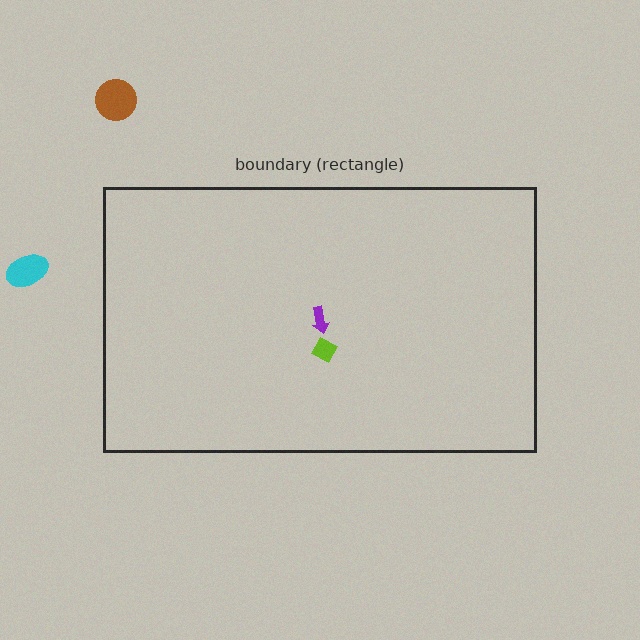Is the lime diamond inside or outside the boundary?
Inside.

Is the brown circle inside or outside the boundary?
Outside.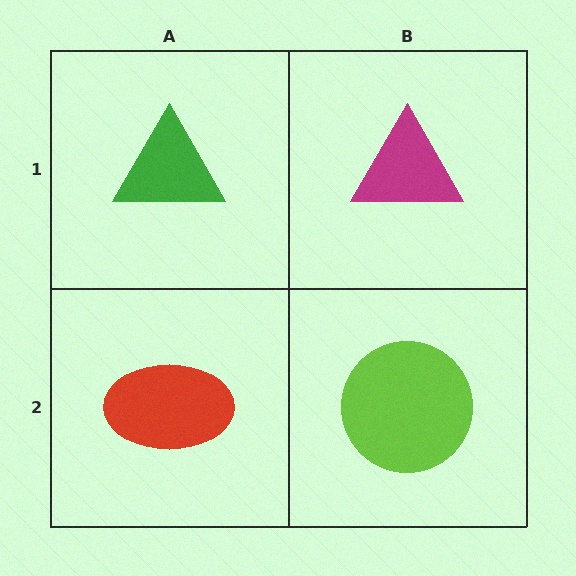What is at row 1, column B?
A magenta triangle.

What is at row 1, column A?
A green triangle.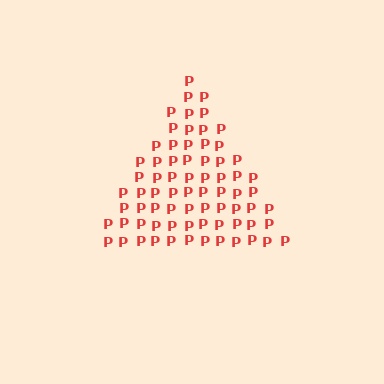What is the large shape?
The large shape is a triangle.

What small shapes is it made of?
It is made of small letter P's.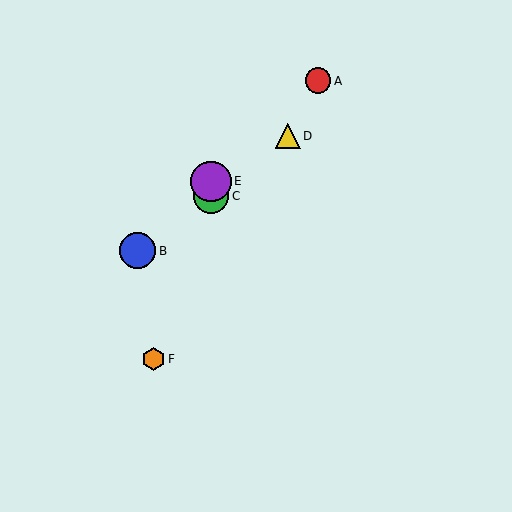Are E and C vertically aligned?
Yes, both are at x≈211.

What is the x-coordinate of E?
Object E is at x≈211.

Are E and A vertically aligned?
No, E is at x≈211 and A is at x≈318.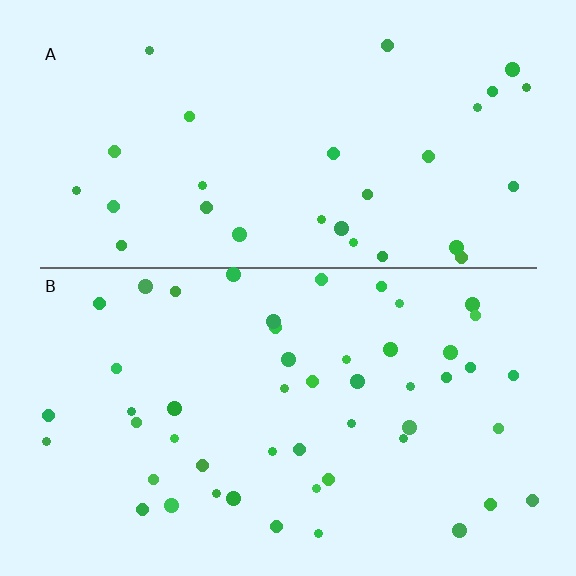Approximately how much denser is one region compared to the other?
Approximately 1.7× — region B over region A.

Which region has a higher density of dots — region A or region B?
B (the bottom).